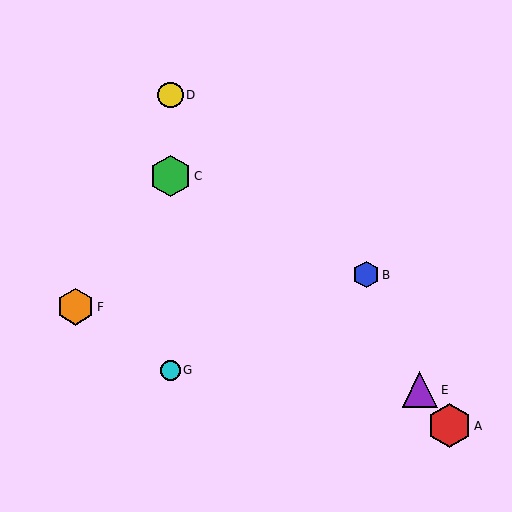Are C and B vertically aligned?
No, C is at x≈170 and B is at x≈366.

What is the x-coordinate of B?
Object B is at x≈366.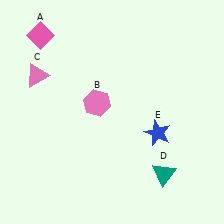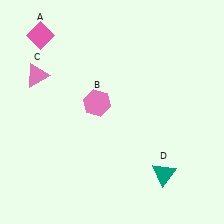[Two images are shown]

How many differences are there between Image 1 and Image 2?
There is 1 difference between the two images.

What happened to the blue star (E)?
The blue star (E) was removed in Image 2. It was in the bottom-right area of Image 1.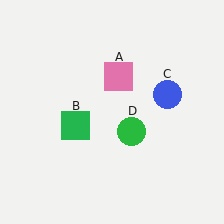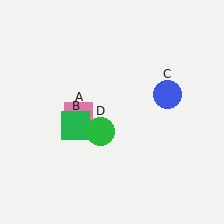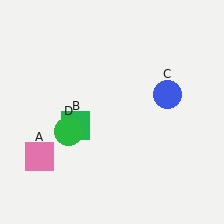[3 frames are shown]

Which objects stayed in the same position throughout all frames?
Green square (object B) and blue circle (object C) remained stationary.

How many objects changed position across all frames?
2 objects changed position: pink square (object A), green circle (object D).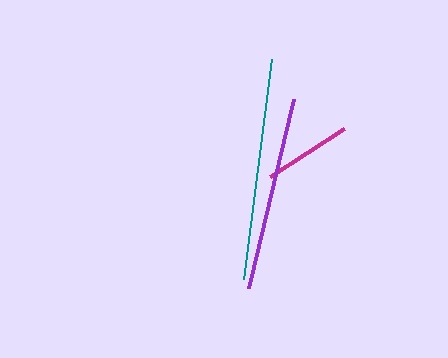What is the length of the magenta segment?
The magenta segment is approximately 89 pixels long.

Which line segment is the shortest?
The magenta line is the shortest at approximately 89 pixels.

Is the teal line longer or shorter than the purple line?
The teal line is longer than the purple line.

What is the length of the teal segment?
The teal segment is approximately 222 pixels long.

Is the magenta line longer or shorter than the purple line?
The purple line is longer than the magenta line.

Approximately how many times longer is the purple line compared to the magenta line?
The purple line is approximately 2.2 times the length of the magenta line.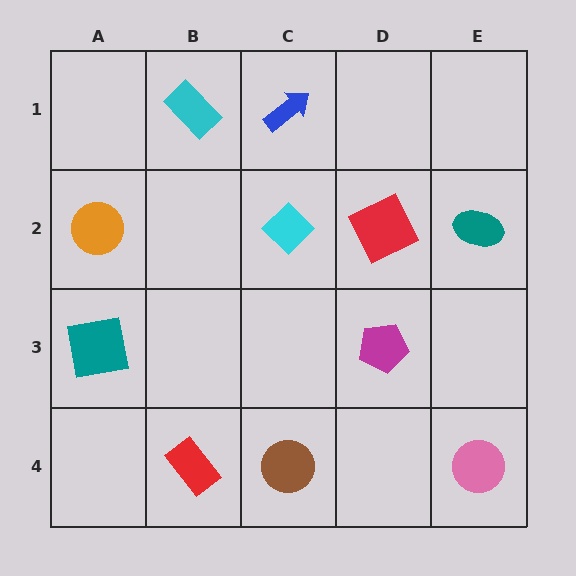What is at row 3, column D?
A magenta pentagon.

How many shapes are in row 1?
2 shapes.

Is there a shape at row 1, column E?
No, that cell is empty.